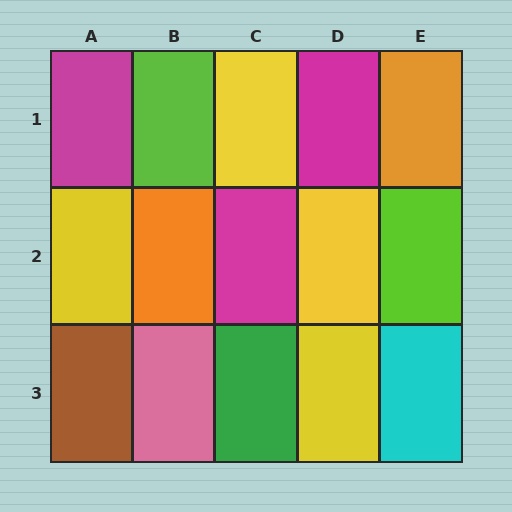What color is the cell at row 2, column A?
Yellow.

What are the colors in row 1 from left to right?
Magenta, lime, yellow, magenta, orange.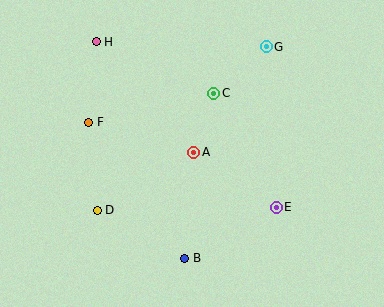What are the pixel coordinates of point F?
Point F is at (89, 122).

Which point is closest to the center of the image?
Point A at (194, 152) is closest to the center.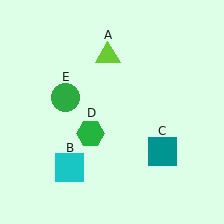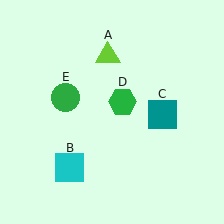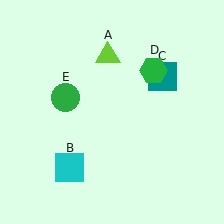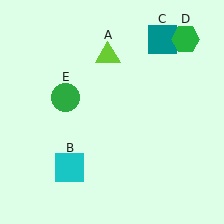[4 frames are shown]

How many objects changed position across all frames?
2 objects changed position: teal square (object C), green hexagon (object D).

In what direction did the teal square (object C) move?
The teal square (object C) moved up.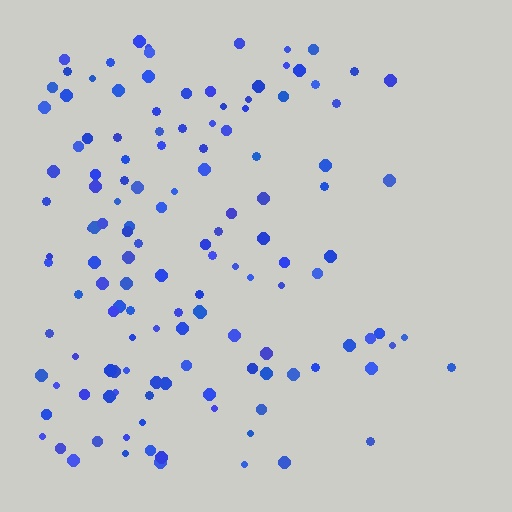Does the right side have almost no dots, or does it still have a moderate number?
Still a moderate number, just noticeably fewer than the left.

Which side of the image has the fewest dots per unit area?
The right.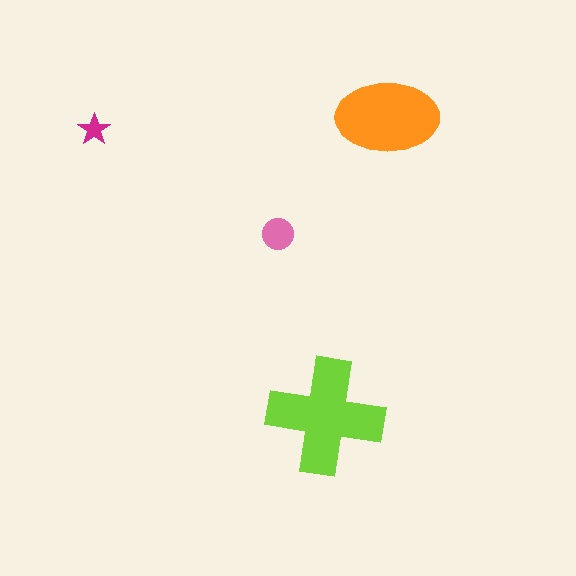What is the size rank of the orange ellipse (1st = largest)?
2nd.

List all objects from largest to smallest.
The lime cross, the orange ellipse, the pink circle, the magenta star.